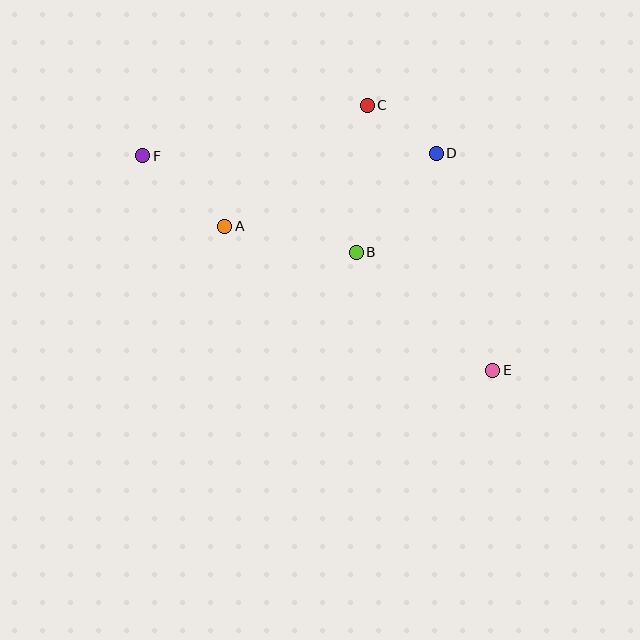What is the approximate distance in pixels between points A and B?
The distance between A and B is approximately 134 pixels.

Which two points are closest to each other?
Points C and D are closest to each other.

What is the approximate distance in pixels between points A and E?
The distance between A and E is approximately 305 pixels.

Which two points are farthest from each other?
Points E and F are farthest from each other.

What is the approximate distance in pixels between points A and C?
The distance between A and C is approximately 187 pixels.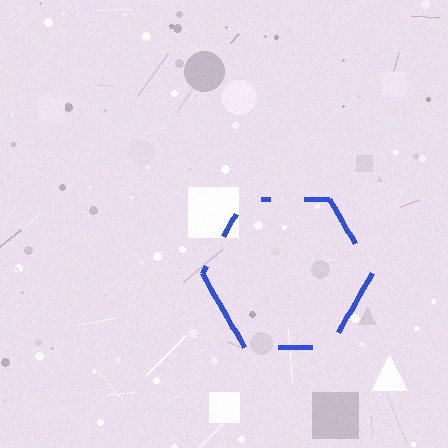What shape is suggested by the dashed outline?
The dashed outline suggests a hexagon.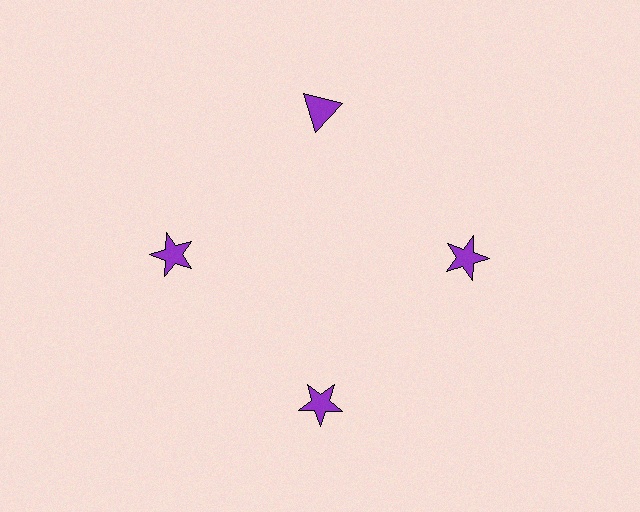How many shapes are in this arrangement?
There are 4 shapes arranged in a ring pattern.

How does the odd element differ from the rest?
It has a different shape: triangle instead of star.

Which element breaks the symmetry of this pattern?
The purple triangle at roughly the 12 o'clock position breaks the symmetry. All other shapes are purple stars.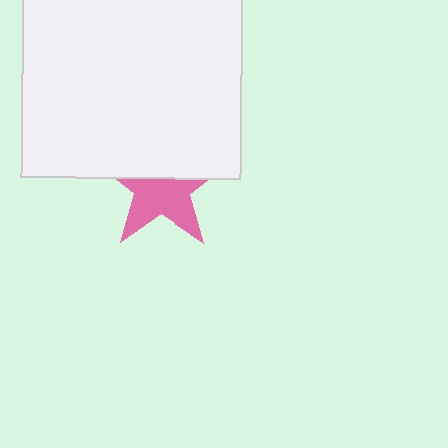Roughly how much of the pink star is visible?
About half of it is visible (roughly 55%).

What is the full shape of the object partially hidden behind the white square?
The partially hidden object is a pink star.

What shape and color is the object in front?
The object in front is a white square.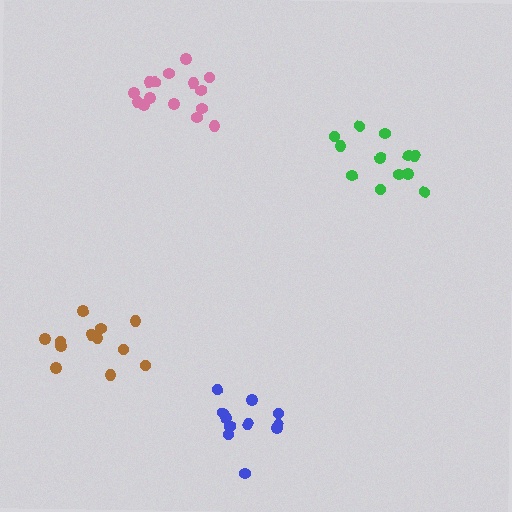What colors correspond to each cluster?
The clusters are colored: blue, green, brown, pink.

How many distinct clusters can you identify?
There are 4 distinct clusters.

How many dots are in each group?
Group 1: 11 dots, Group 2: 12 dots, Group 3: 12 dots, Group 4: 15 dots (50 total).